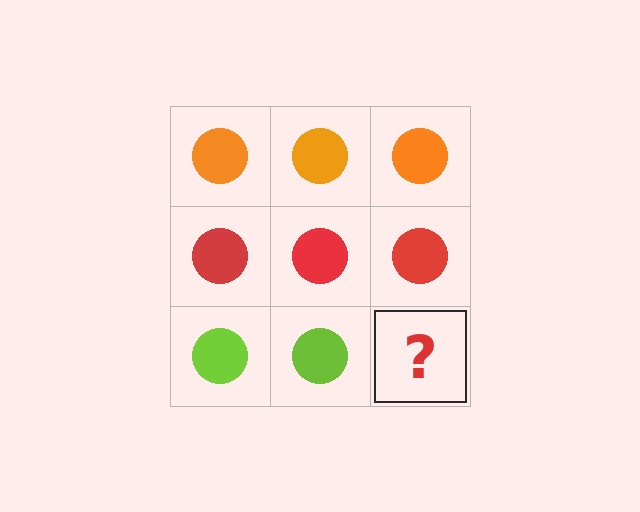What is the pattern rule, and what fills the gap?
The rule is that each row has a consistent color. The gap should be filled with a lime circle.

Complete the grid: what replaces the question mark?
The question mark should be replaced with a lime circle.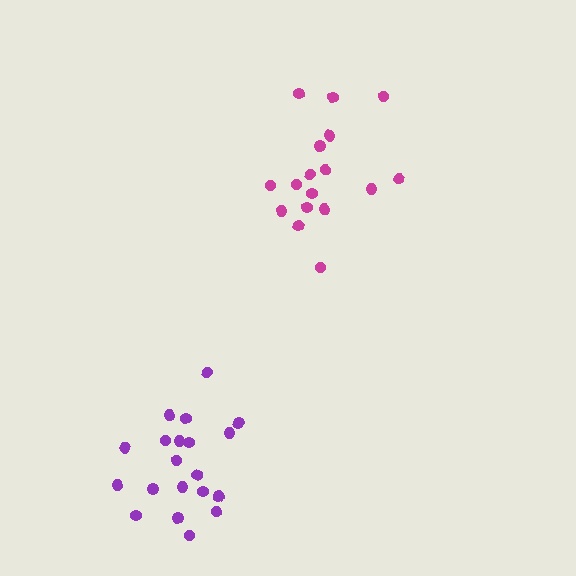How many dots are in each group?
Group 1: 17 dots, Group 2: 20 dots (37 total).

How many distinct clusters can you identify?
There are 2 distinct clusters.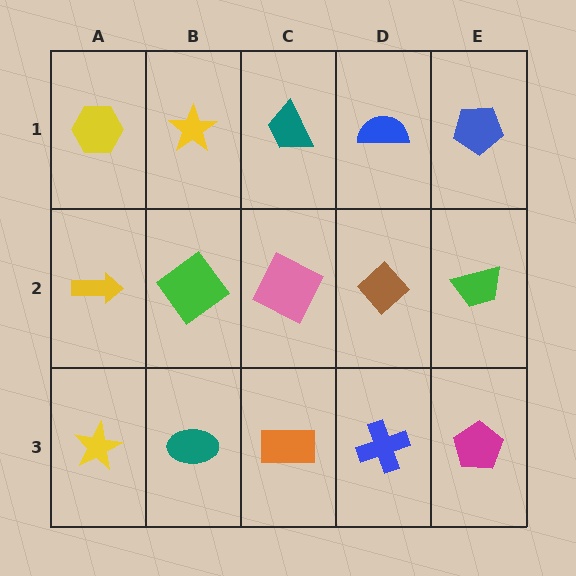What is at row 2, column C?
A pink square.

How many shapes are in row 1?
5 shapes.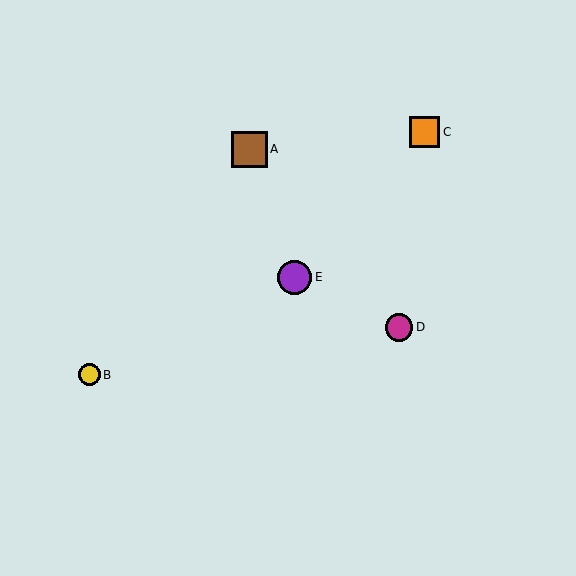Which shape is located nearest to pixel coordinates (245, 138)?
The brown square (labeled A) at (250, 149) is nearest to that location.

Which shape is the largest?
The brown square (labeled A) is the largest.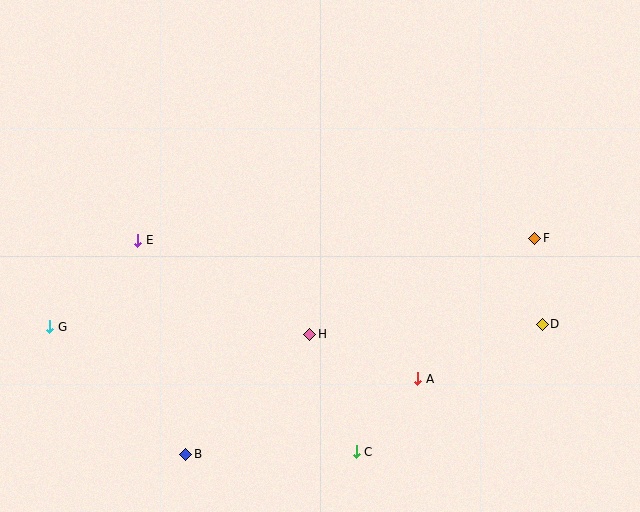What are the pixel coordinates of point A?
Point A is at (418, 379).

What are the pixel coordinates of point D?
Point D is at (542, 324).